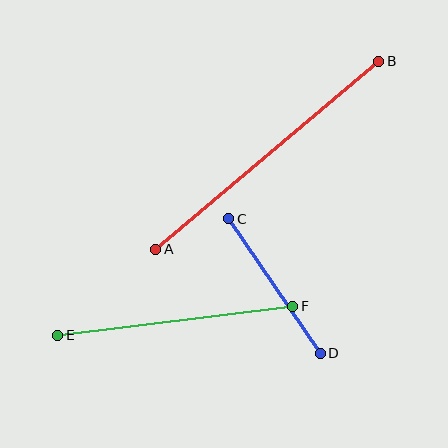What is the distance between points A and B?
The distance is approximately 291 pixels.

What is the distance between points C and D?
The distance is approximately 163 pixels.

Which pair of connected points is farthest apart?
Points A and B are farthest apart.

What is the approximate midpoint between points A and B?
The midpoint is at approximately (267, 155) pixels.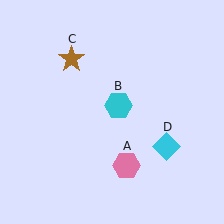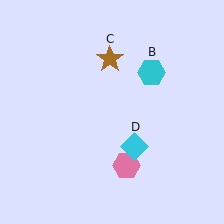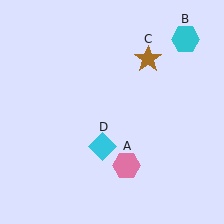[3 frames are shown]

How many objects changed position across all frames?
3 objects changed position: cyan hexagon (object B), brown star (object C), cyan diamond (object D).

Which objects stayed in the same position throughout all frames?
Pink hexagon (object A) remained stationary.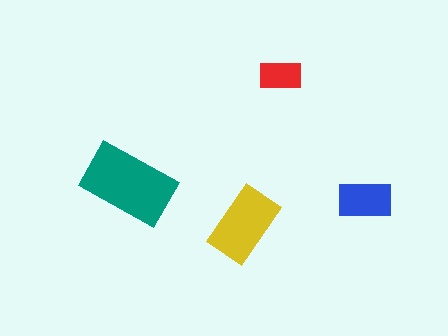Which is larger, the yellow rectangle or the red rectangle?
The yellow one.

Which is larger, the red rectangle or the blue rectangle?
The blue one.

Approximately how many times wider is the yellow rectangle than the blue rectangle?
About 1.5 times wider.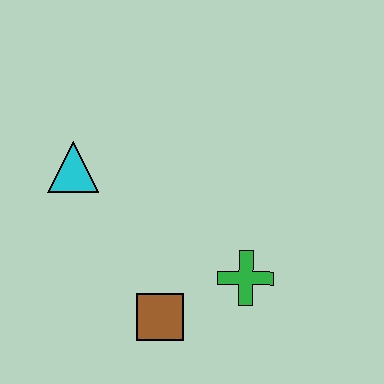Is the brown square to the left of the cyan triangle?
No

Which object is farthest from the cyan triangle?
The green cross is farthest from the cyan triangle.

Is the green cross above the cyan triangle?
No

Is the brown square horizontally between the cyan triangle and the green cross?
Yes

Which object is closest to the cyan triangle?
The brown square is closest to the cyan triangle.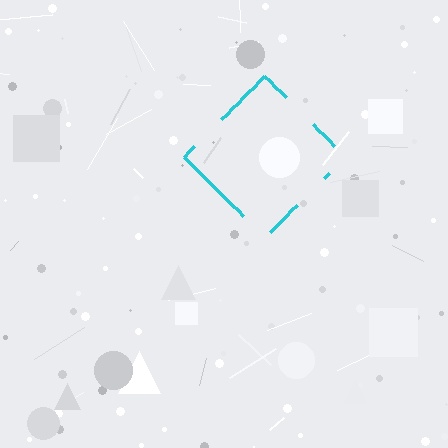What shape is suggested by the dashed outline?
The dashed outline suggests a diamond.